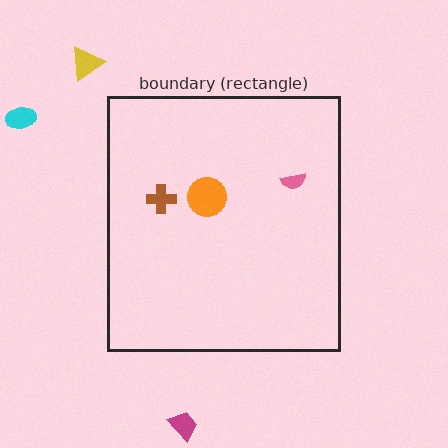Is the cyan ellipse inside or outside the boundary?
Outside.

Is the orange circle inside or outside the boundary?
Inside.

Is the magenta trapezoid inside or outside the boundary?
Outside.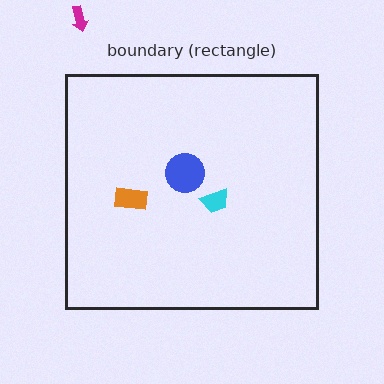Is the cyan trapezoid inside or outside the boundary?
Inside.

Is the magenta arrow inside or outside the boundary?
Outside.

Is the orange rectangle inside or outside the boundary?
Inside.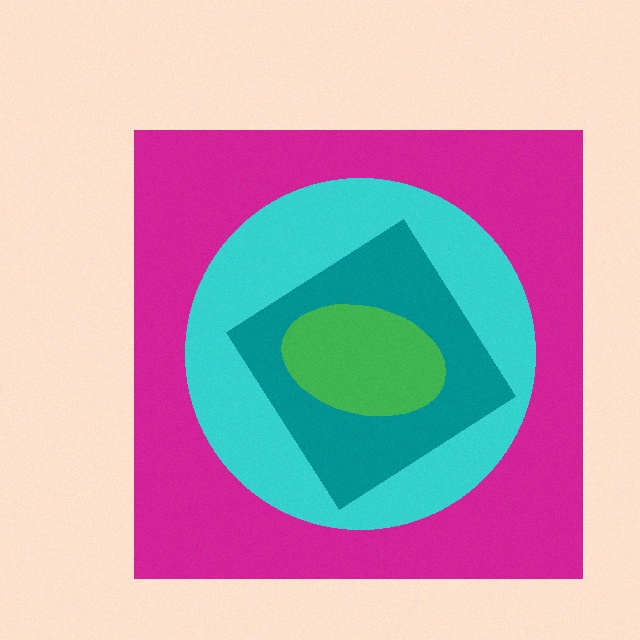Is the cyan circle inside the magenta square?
Yes.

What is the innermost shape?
The green ellipse.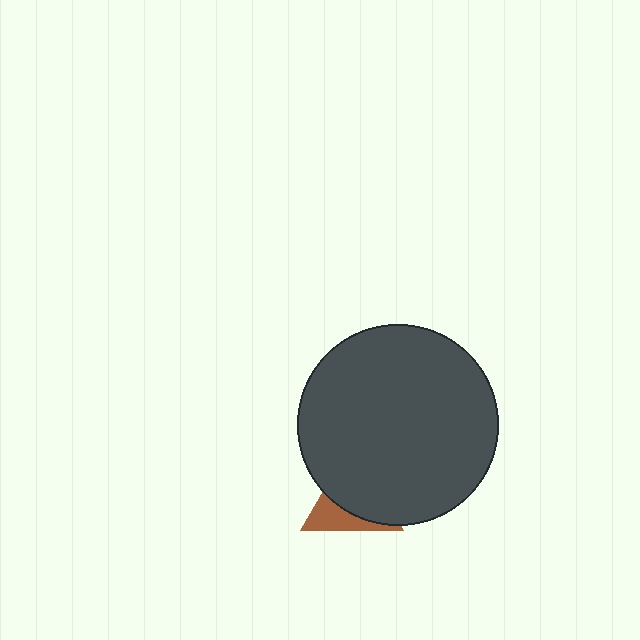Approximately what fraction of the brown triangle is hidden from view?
Roughly 64% of the brown triangle is hidden behind the dark gray circle.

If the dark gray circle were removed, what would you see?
You would see the complete brown triangle.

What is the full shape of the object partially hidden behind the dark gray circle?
The partially hidden object is a brown triangle.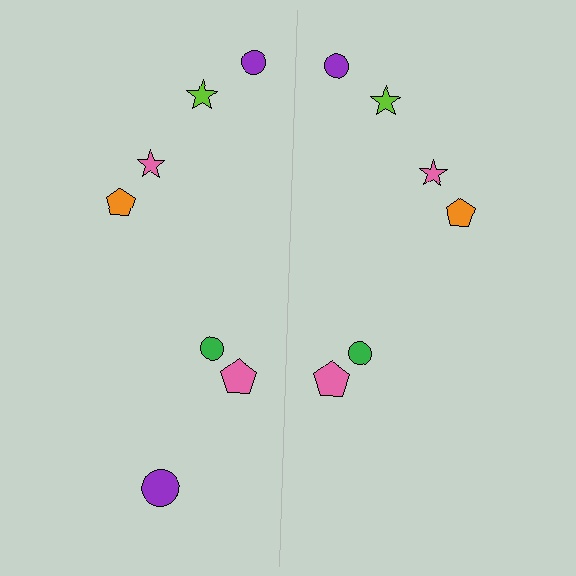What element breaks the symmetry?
A purple circle is missing from the right side.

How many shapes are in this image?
There are 13 shapes in this image.